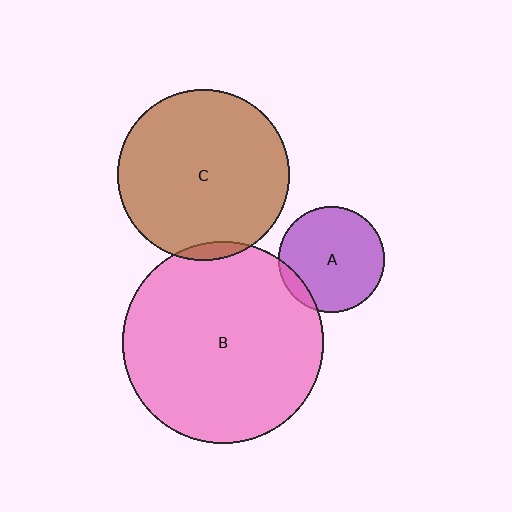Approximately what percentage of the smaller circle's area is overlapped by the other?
Approximately 5%.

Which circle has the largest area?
Circle B (pink).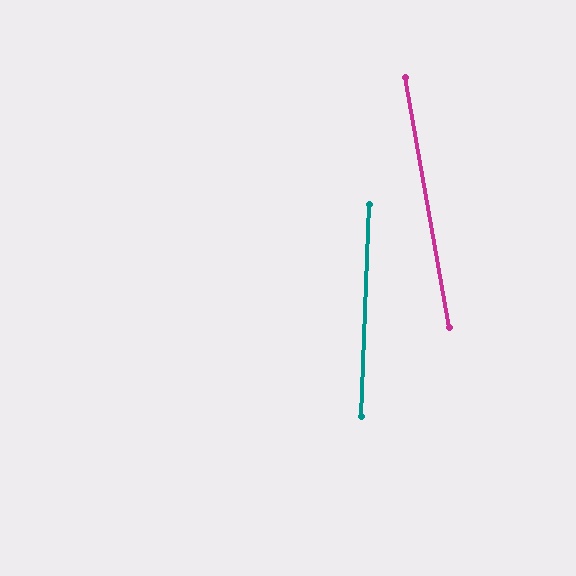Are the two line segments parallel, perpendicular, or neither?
Neither parallel nor perpendicular — they differ by about 12°.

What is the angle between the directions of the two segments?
Approximately 12 degrees.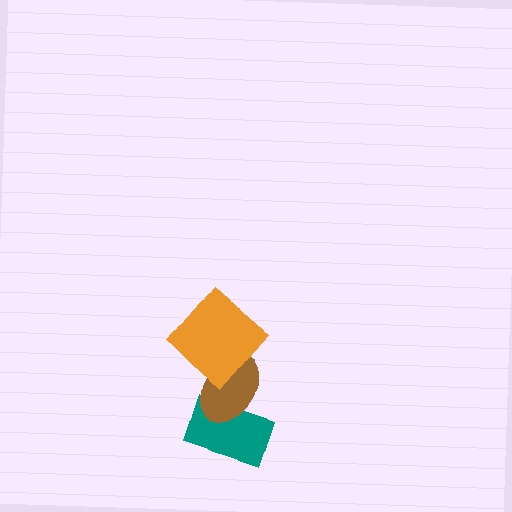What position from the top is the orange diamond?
The orange diamond is 1st from the top.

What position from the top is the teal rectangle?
The teal rectangle is 3rd from the top.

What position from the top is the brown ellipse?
The brown ellipse is 2nd from the top.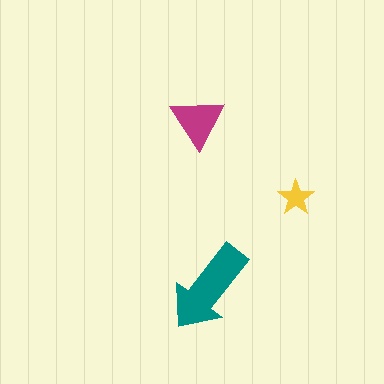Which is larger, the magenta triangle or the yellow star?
The magenta triangle.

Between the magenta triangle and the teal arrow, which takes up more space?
The teal arrow.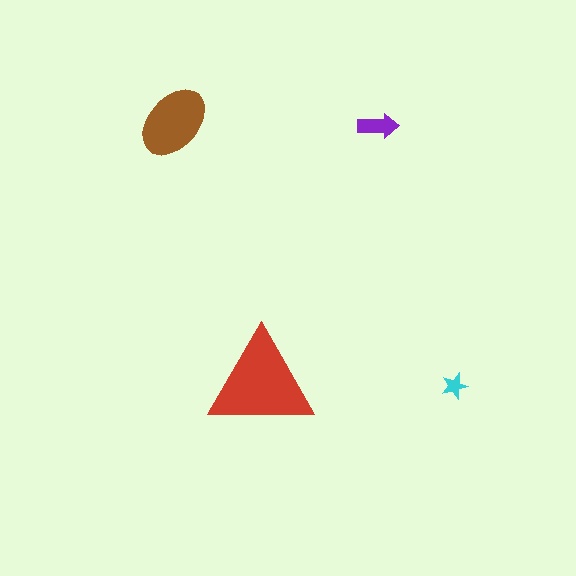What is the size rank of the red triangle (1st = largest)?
1st.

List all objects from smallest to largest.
The cyan star, the purple arrow, the brown ellipse, the red triangle.